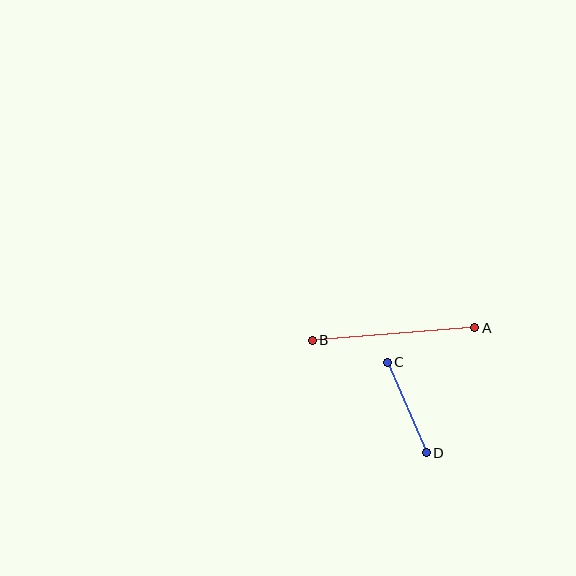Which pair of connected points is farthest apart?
Points A and B are farthest apart.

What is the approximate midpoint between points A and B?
The midpoint is at approximately (394, 334) pixels.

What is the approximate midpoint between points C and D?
The midpoint is at approximately (407, 408) pixels.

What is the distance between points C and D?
The distance is approximately 99 pixels.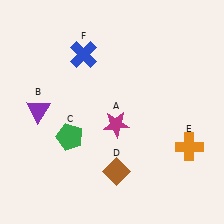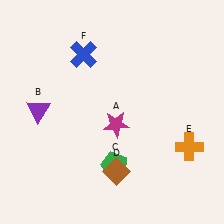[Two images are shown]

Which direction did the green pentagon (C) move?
The green pentagon (C) moved right.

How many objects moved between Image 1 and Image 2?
1 object moved between the two images.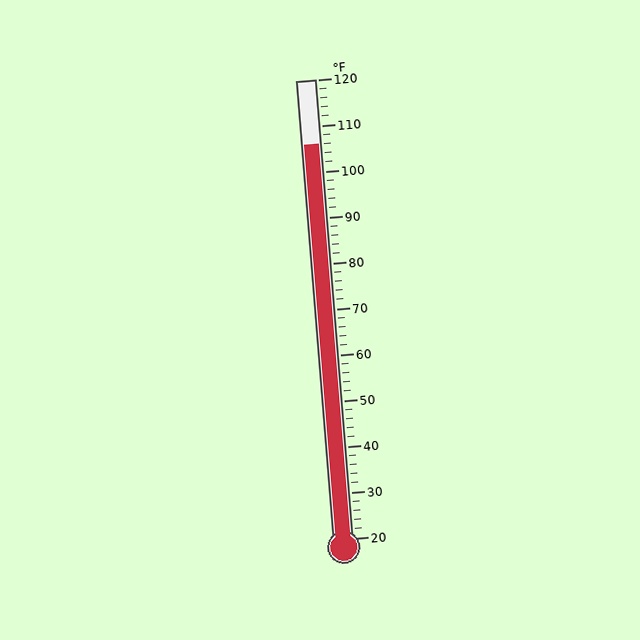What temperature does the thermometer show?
The thermometer shows approximately 106°F.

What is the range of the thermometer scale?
The thermometer scale ranges from 20°F to 120°F.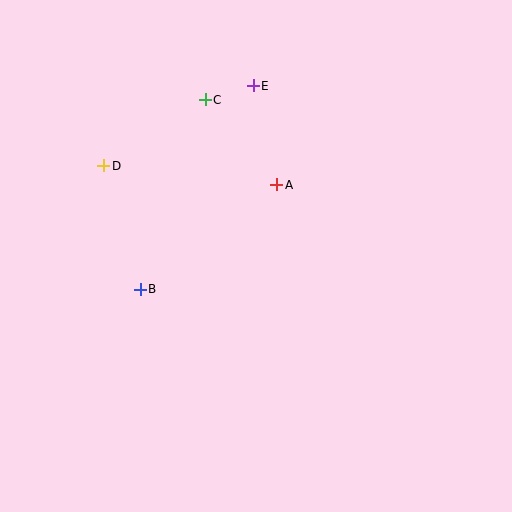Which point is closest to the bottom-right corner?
Point A is closest to the bottom-right corner.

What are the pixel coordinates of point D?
Point D is at (104, 166).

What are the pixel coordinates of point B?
Point B is at (140, 289).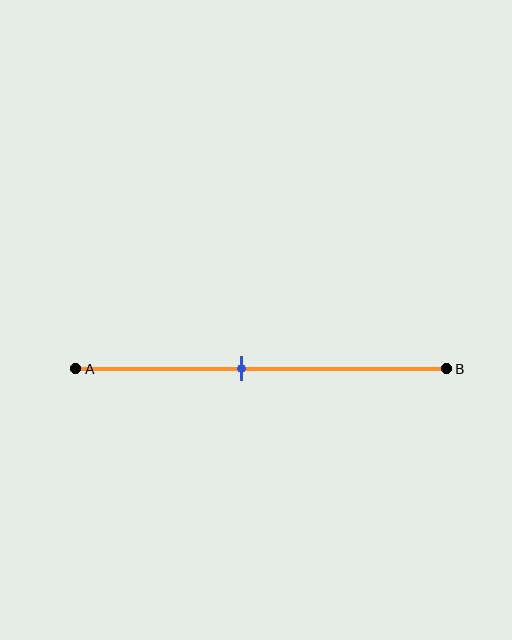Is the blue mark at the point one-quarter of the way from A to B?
No, the mark is at about 45% from A, not at the 25% one-quarter point.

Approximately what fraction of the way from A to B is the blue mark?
The blue mark is approximately 45% of the way from A to B.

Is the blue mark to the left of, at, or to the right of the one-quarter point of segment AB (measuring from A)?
The blue mark is to the right of the one-quarter point of segment AB.